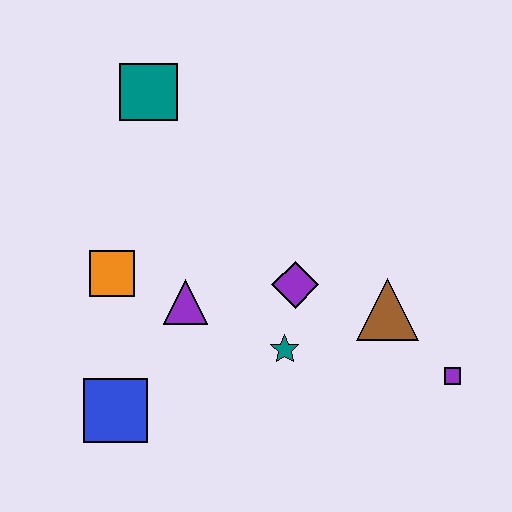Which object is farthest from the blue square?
The purple square is farthest from the blue square.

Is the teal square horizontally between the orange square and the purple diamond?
Yes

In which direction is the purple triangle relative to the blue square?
The purple triangle is above the blue square.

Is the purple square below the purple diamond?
Yes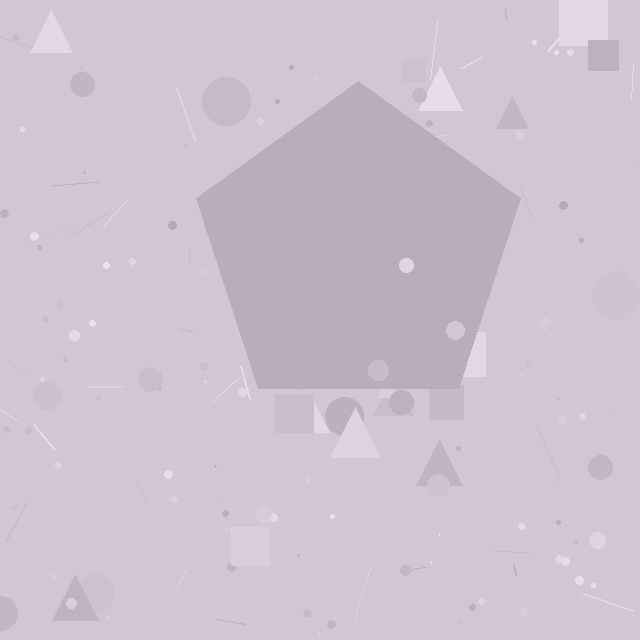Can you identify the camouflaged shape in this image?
The camouflaged shape is a pentagon.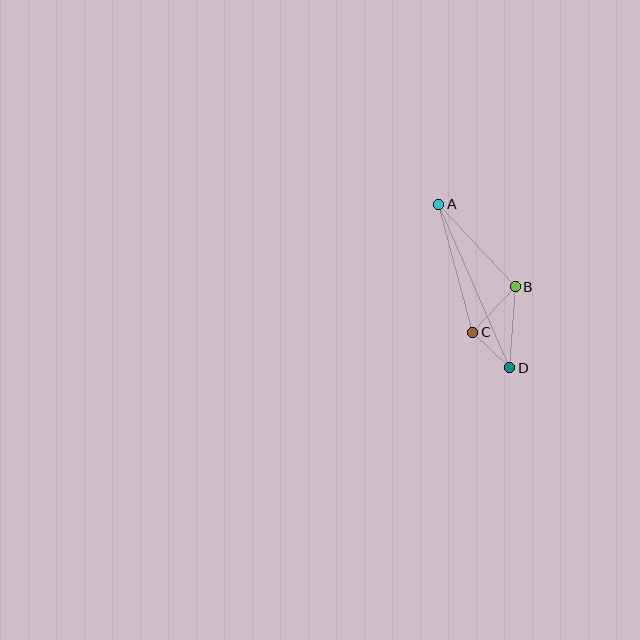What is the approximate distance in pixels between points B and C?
The distance between B and C is approximately 62 pixels.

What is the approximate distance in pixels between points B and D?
The distance between B and D is approximately 81 pixels.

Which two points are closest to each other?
Points C and D are closest to each other.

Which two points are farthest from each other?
Points A and D are farthest from each other.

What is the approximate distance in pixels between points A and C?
The distance between A and C is approximately 133 pixels.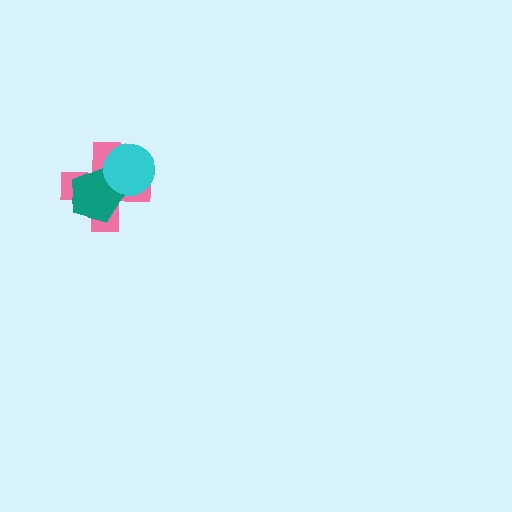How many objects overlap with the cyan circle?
2 objects overlap with the cyan circle.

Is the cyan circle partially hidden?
No, no other shape covers it.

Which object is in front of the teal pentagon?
The cyan circle is in front of the teal pentagon.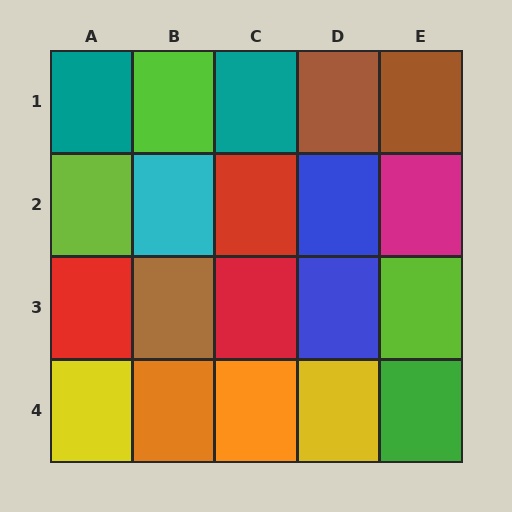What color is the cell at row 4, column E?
Green.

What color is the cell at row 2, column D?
Blue.